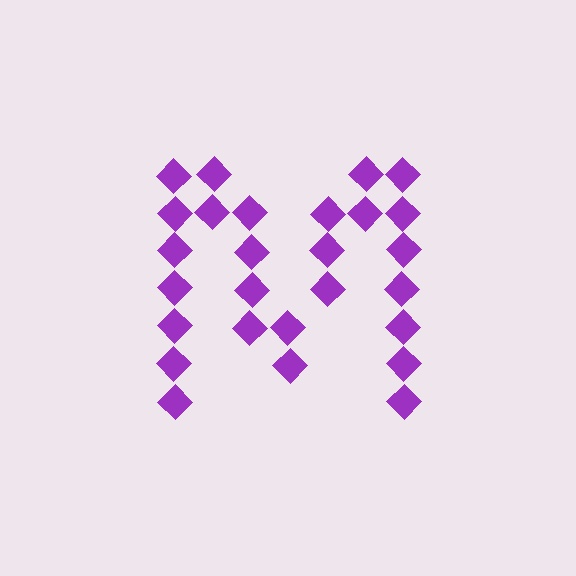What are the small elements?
The small elements are diamonds.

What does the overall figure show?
The overall figure shows the letter M.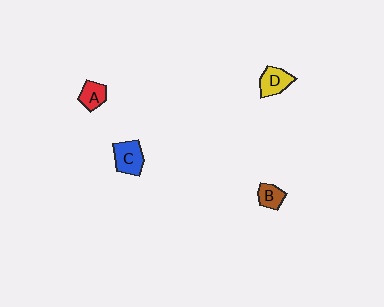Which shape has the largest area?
Shape C (blue).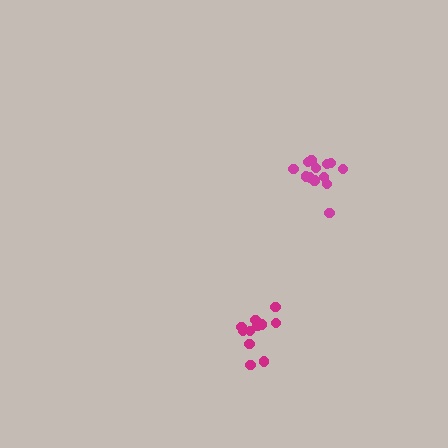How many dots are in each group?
Group 1: 13 dots, Group 2: 11 dots (24 total).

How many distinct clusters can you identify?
There are 2 distinct clusters.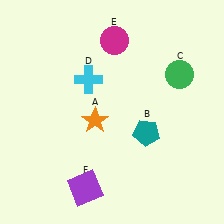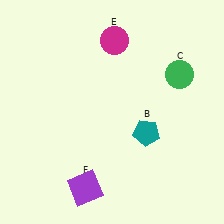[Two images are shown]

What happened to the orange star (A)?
The orange star (A) was removed in Image 2. It was in the bottom-left area of Image 1.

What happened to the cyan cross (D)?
The cyan cross (D) was removed in Image 2. It was in the top-left area of Image 1.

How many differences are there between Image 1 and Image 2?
There are 2 differences between the two images.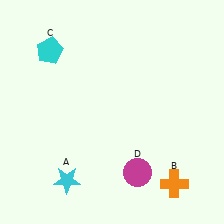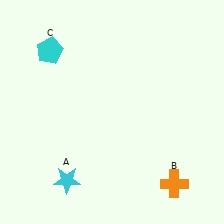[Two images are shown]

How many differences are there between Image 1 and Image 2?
There is 1 difference between the two images.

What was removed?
The magenta circle (D) was removed in Image 2.